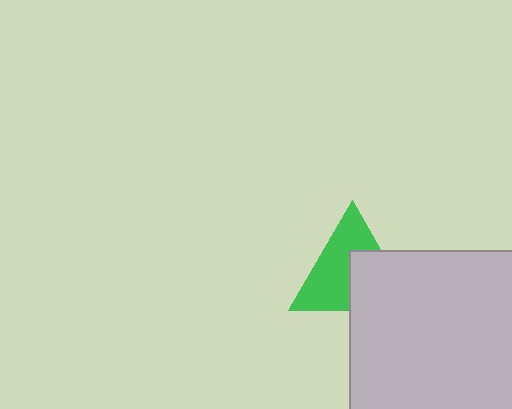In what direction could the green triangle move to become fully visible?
The green triangle could move toward the upper-left. That would shift it out from behind the light gray square entirely.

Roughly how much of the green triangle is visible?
About half of it is visible (roughly 58%).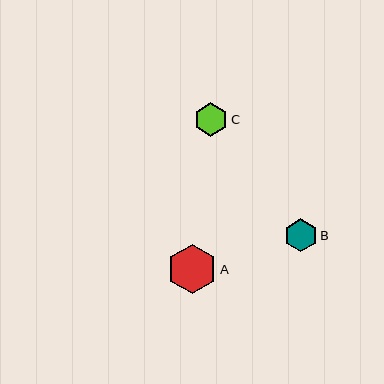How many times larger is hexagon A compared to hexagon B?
Hexagon A is approximately 1.5 times the size of hexagon B.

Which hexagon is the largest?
Hexagon A is the largest with a size of approximately 49 pixels.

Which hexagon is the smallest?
Hexagon B is the smallest with a size of approximately 33 pixels.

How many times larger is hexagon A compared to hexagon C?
Hexagon A is approximately 1.5 times the size of hexagon C.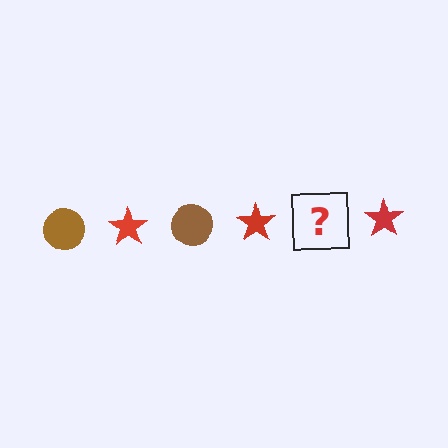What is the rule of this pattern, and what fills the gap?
The rule is that the pattern alternates between brown circle and red star. The gap should be filled with a brown circle.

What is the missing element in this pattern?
The missing element is a brown circle.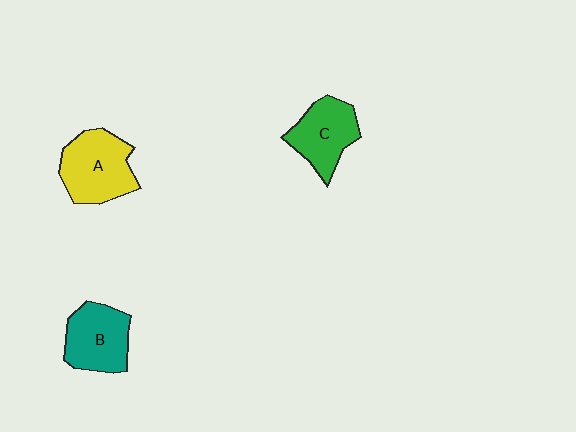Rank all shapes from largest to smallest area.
From largest to smallest: A (yellow), B (teal), C (green).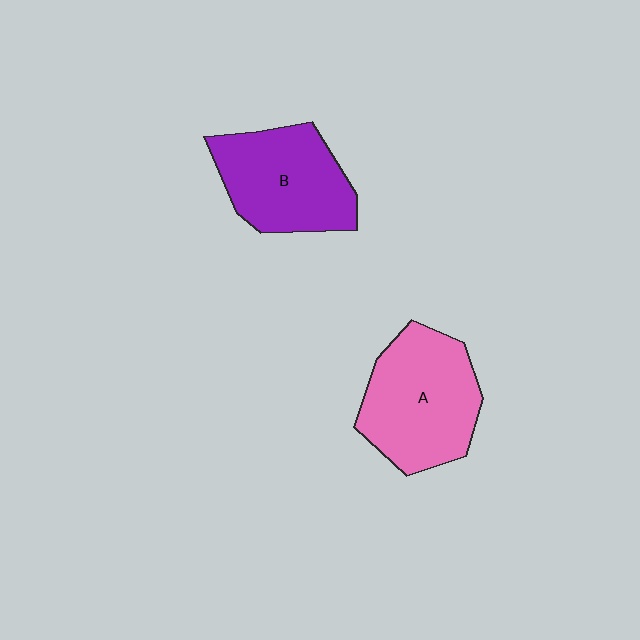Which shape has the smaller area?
Shape B (purple).